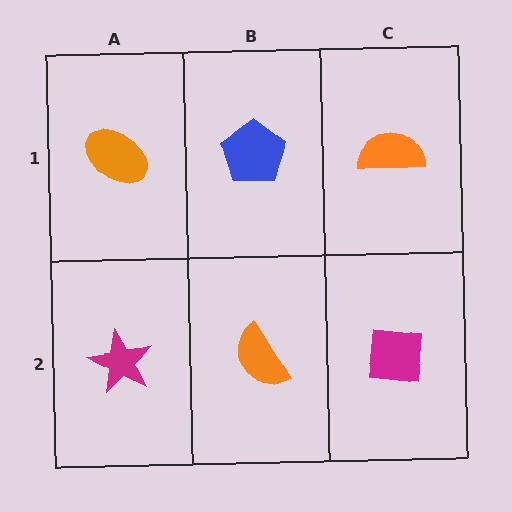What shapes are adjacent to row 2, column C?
An orange semicircle (row 1, column C), an orange semicircle (row 2, column B).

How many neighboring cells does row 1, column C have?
2.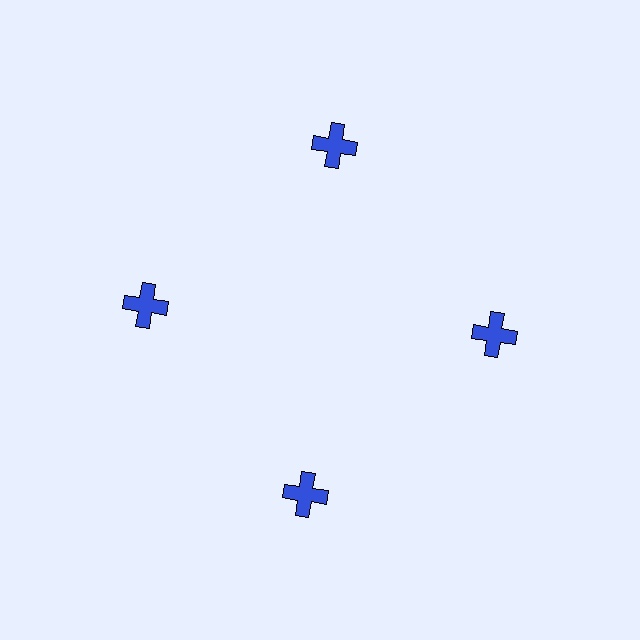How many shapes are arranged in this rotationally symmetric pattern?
There are 4 shapes, arranged in 4 groups of 1.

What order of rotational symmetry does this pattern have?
This pattern has 4-fold rotational symmetry.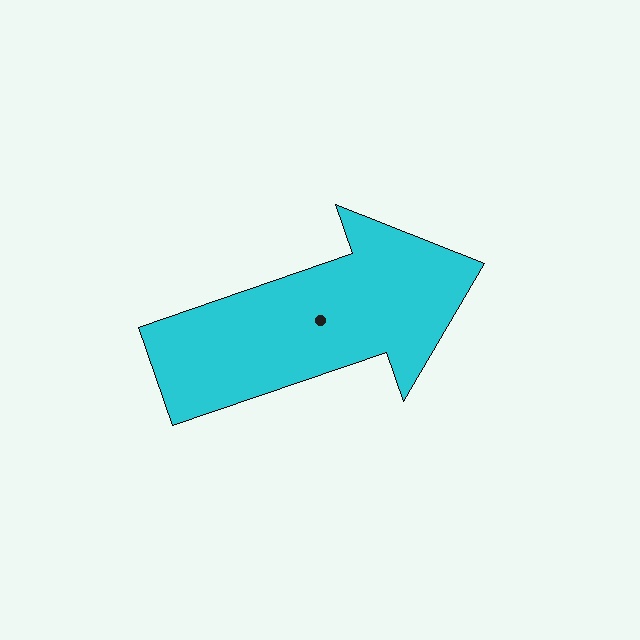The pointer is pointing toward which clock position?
Roughly 2 o'clock.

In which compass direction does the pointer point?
East.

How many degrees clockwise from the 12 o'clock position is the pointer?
Approximately 71 degrees.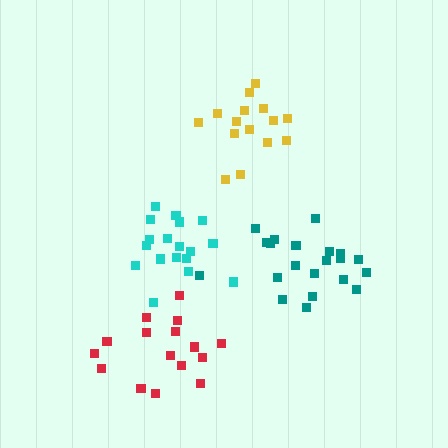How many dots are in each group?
Group 1: 15 dots, Group 2: 16 dots, Group 3: 18 dots, Group 4: 21 dots (70 total).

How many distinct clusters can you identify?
There are 4 distinct clusters.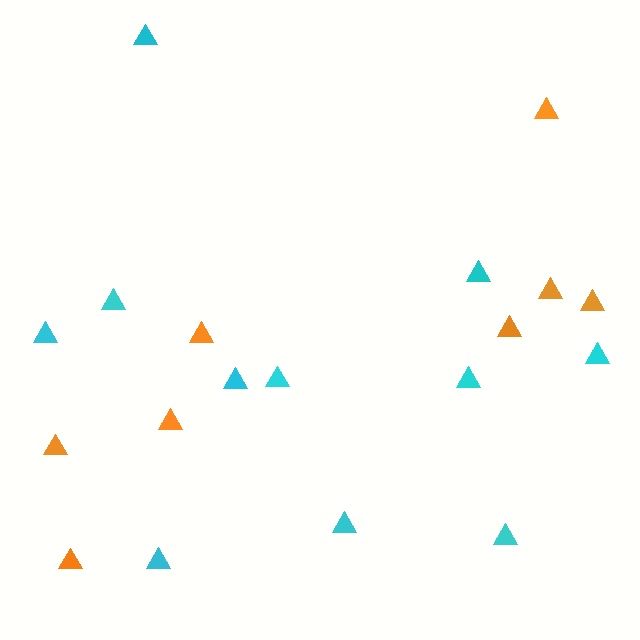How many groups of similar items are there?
There are 2 groups: one group of cyan triangles (11) and one group of orange triangles (8).